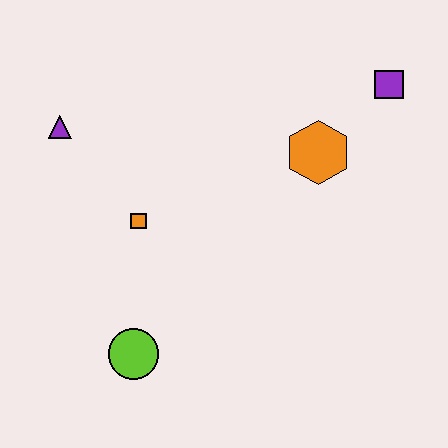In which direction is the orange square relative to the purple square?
The orange square is to the left of the purple square.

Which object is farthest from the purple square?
The lime circle is farthest from the purple square.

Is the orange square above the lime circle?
Yes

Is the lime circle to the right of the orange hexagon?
No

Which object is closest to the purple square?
The orange hexagon is closest to the purple square.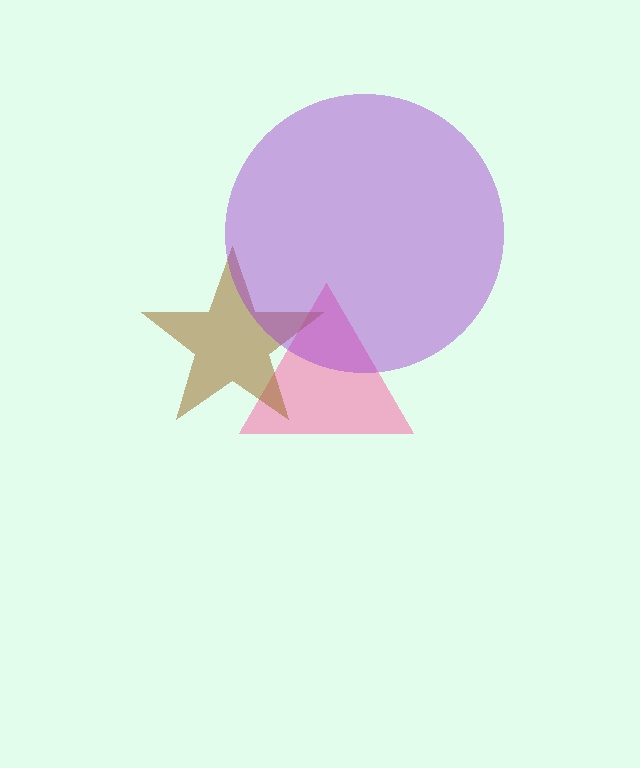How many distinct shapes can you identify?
There are 3 distinct shapes: a pink triangle, a brown star, a purple circle.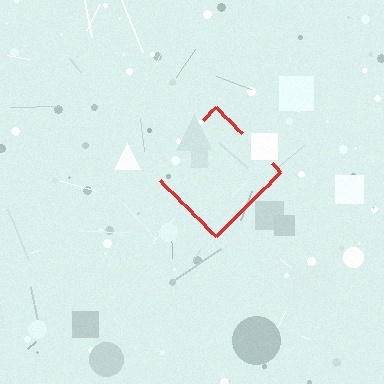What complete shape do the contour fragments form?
The contour fragments form a diamond.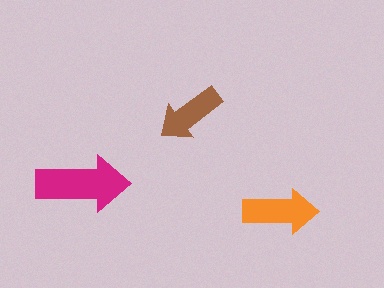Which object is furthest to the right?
The orange arrow is rightmost.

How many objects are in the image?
There are 3 objects in the image.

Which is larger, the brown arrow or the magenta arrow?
The magenta one.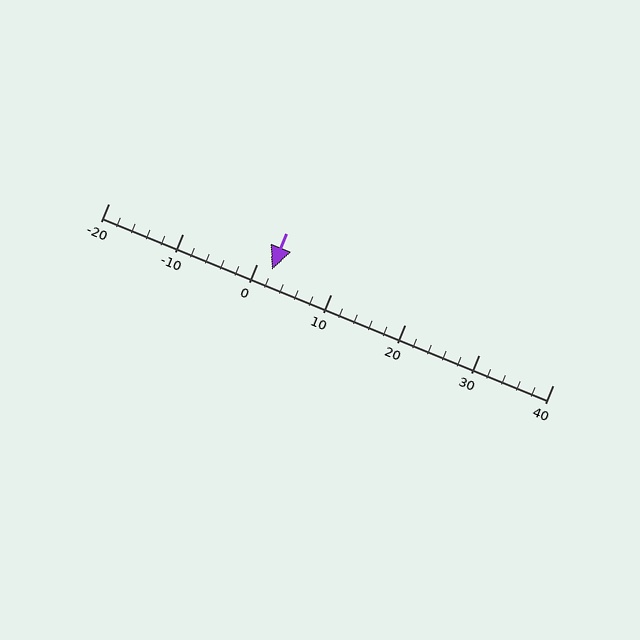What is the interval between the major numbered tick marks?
The major tick marks are spaced 10 units apart.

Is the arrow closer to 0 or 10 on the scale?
The arrow is closer to 0.